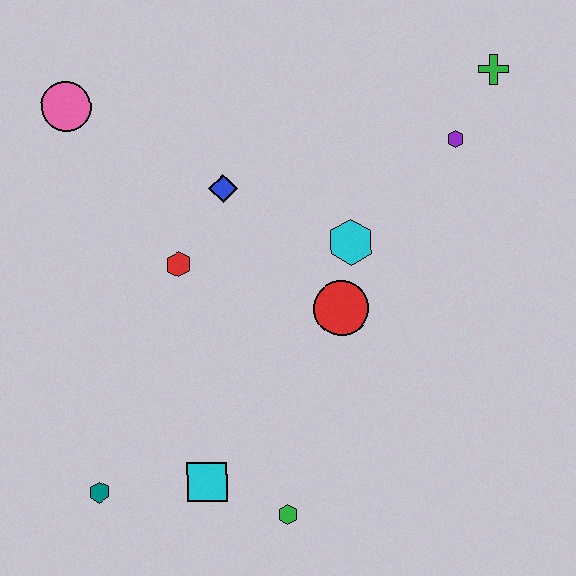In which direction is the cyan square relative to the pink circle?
The cyan square is below the pink circle.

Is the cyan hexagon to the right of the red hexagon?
Yes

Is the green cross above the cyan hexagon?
Yes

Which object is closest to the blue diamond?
The red hexagon is closest to the blue diamond.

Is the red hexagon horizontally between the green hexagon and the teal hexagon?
Yes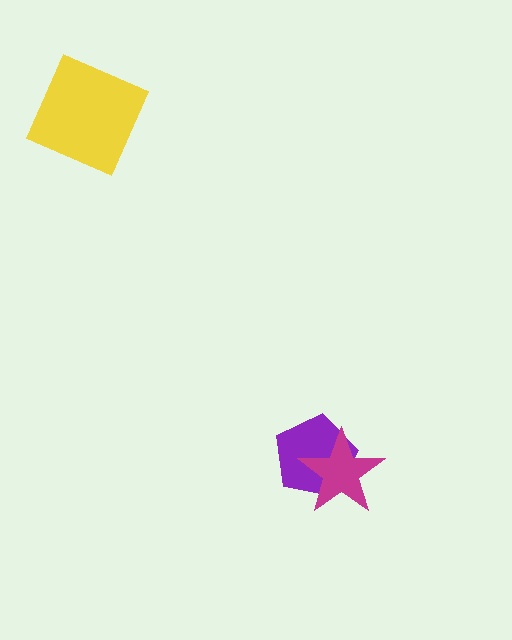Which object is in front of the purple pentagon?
The magenta star is in front of the purple pentagon.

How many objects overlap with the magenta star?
1 object overlaps with the magenta star.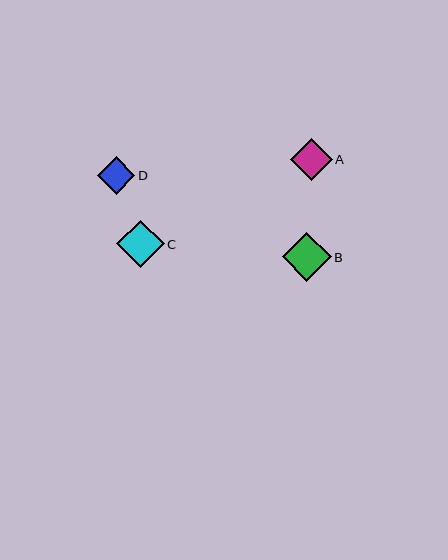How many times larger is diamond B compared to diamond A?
Diamond B is approximately 1.2 times the size of diamond A.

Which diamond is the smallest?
Diamond D is the smallest with a size of approximately 37 pixels.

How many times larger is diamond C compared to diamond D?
Diamond C is approximately 1.3 times the size of diamond D.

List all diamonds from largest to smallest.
From largest to smallest: B, C, A, D.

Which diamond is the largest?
Diamond B is the largest with a size of approximately 49 pixels.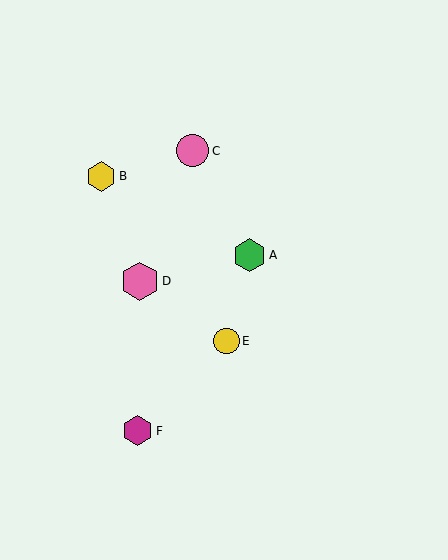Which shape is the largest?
The pink hexagon (labeled D) is the largest.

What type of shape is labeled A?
Shape A is a green hexagon.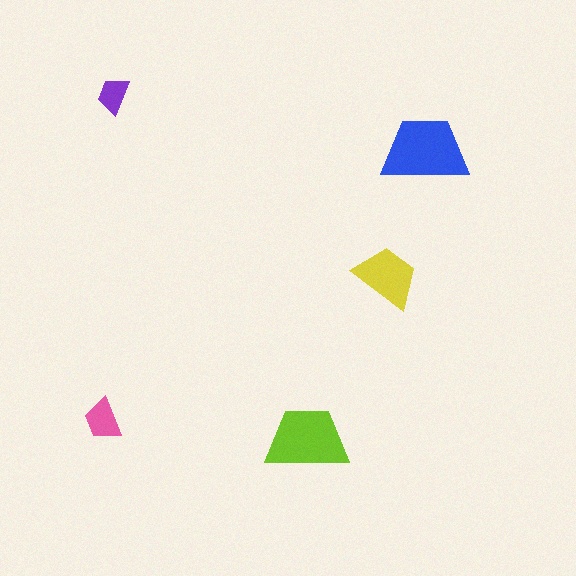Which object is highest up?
The purple trapezoid is topmost.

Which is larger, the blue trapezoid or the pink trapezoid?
The blue one.